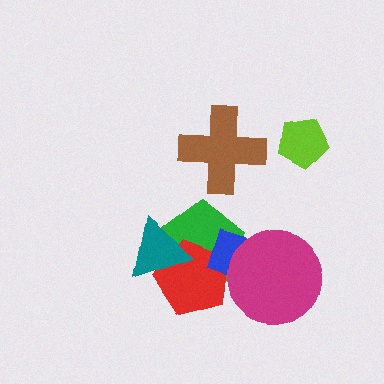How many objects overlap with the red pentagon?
3 objects overlap with the red pentagon.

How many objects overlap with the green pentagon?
4 objects overlap with the green pentagon.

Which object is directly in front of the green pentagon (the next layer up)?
The red pentagon is directly in front of the green pentagon.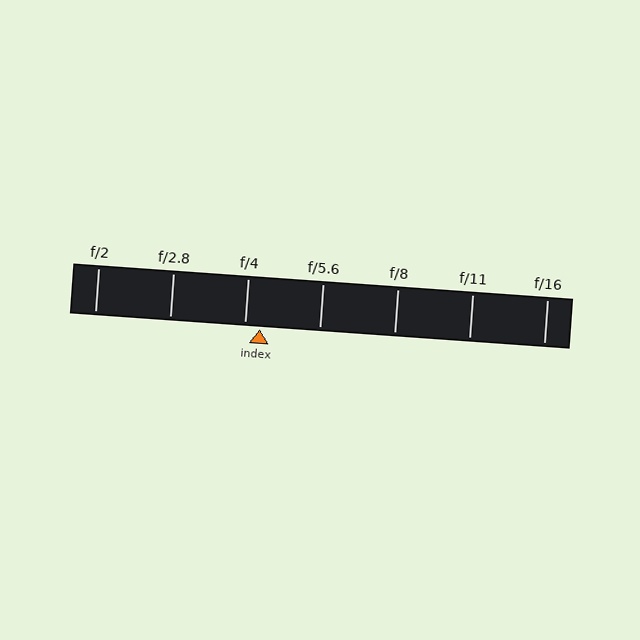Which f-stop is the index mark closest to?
The index mark is closest to f/4.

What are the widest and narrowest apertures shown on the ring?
The widest aperture shown is f/2 and the narrowest is f/16.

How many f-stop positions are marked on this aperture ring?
There are 7 f-stop positions marked.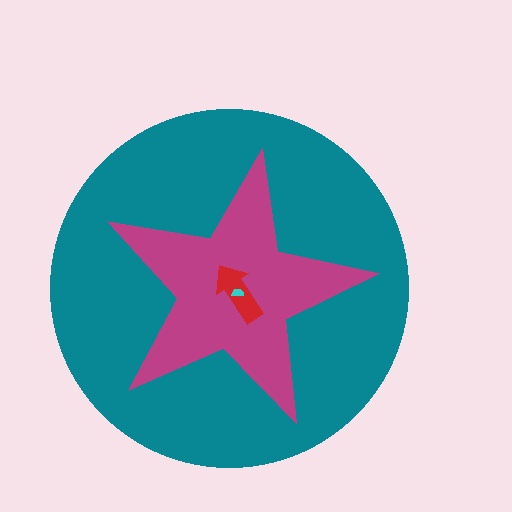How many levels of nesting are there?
4.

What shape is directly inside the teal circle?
The magenta star.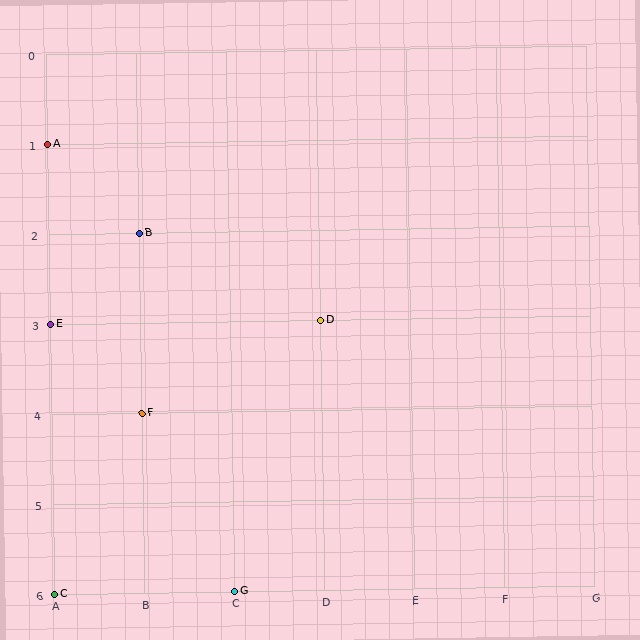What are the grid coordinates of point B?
Point B is at grid coordinates (B, 2).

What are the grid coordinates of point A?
Point A is at grid coordinates (A, 1).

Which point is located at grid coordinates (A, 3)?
Point E is at (A, 3).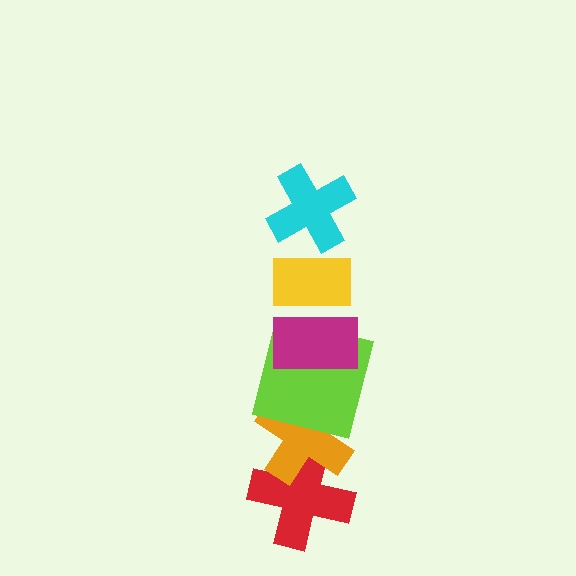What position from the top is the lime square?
The lime square is 4th from the top.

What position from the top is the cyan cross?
The cyan cross is 1st from the top.